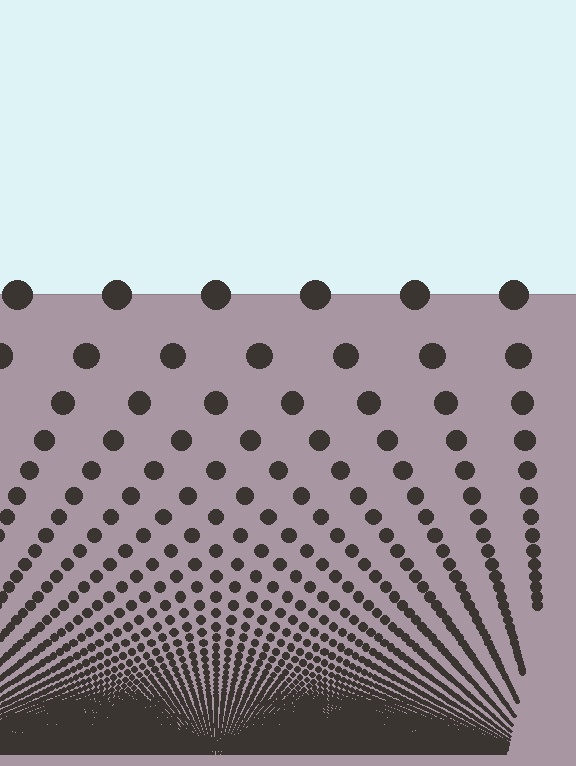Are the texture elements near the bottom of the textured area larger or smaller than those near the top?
Smaller. The gradient is inverted — elements near the bottom are smaller and denser.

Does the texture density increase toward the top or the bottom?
Density increases toward the bottom.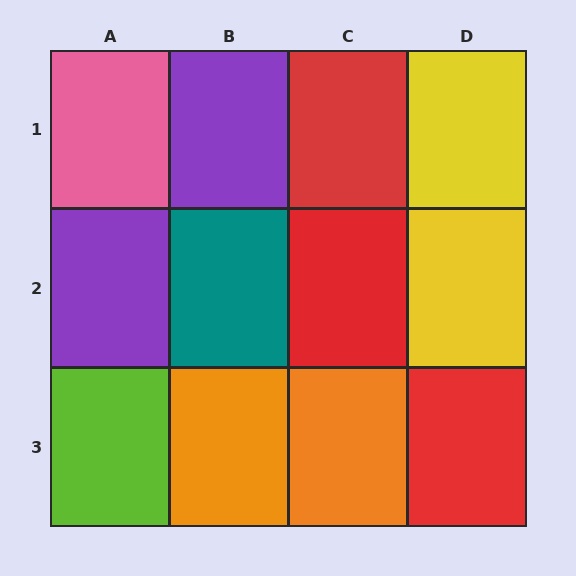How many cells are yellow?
2 cells are yellow.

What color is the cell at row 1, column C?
Red.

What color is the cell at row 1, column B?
Purple.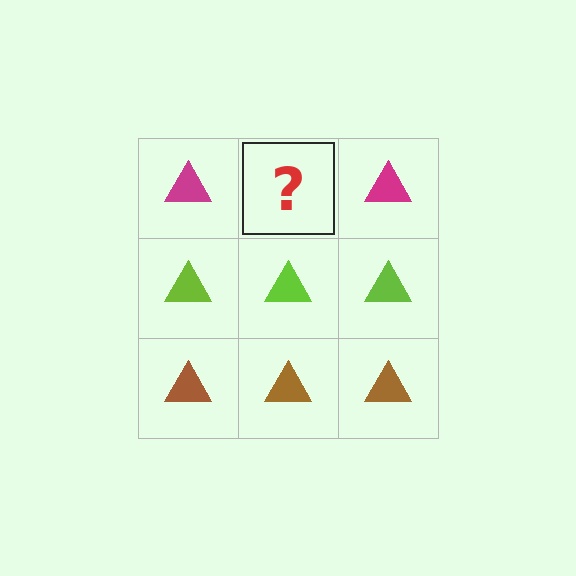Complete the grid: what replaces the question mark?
The question mark should be replaced with a magenta triangle.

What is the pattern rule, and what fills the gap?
The rule is that each row has a consistent color. The gap should be filled with a magenta triangle.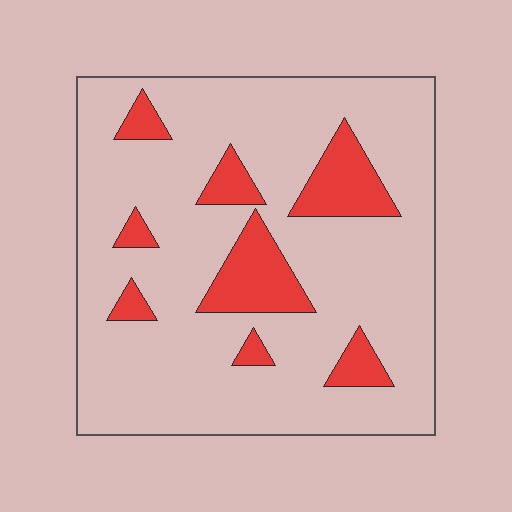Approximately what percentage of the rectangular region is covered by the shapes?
Approximately 15%.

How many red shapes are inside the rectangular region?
8.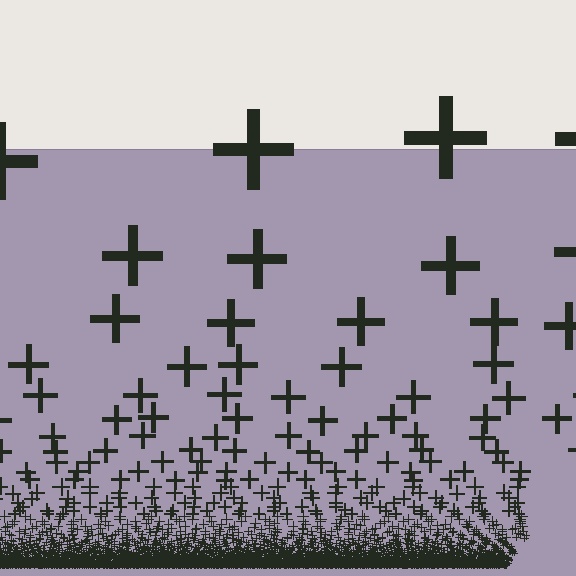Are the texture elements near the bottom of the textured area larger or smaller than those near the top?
Smaller. The gradient is inverted — elements near the bottom are smaller and denser.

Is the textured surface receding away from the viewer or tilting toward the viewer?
The surface appears to tilt toward the viewer. Texture elements get larger and sparser toward the top.